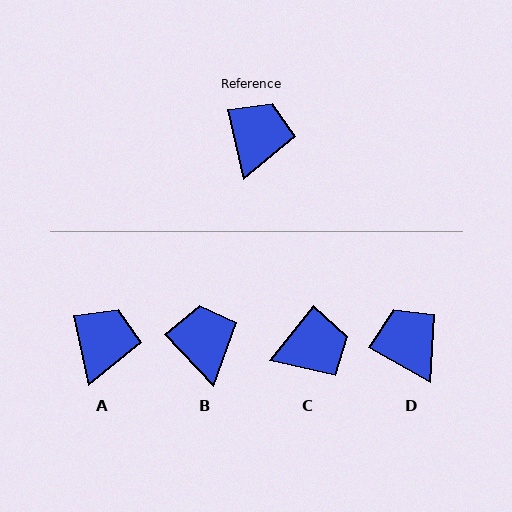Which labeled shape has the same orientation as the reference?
A.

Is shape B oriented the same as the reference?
No, it is off by about 30 degrees.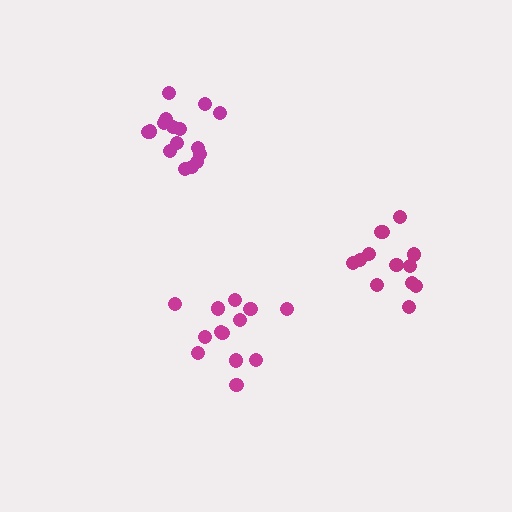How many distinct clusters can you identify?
There are 3 distinct clusters.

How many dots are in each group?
Group 1: 16 dots, Group 2: 13 dots, Group 3: 13 dots (42 total).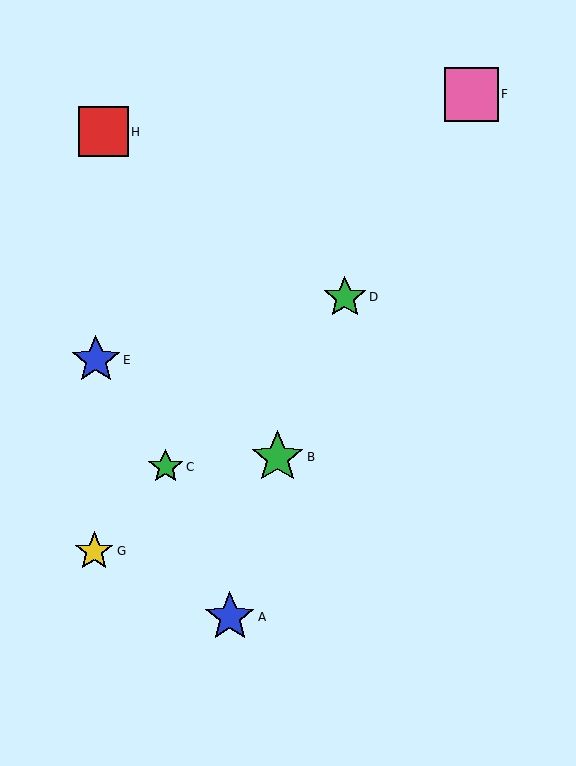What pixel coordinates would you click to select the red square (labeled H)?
Click at (103, 132) to select the red square H.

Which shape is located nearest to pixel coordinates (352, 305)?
The green star (labeled D) at (345, 297) is nearest to that location.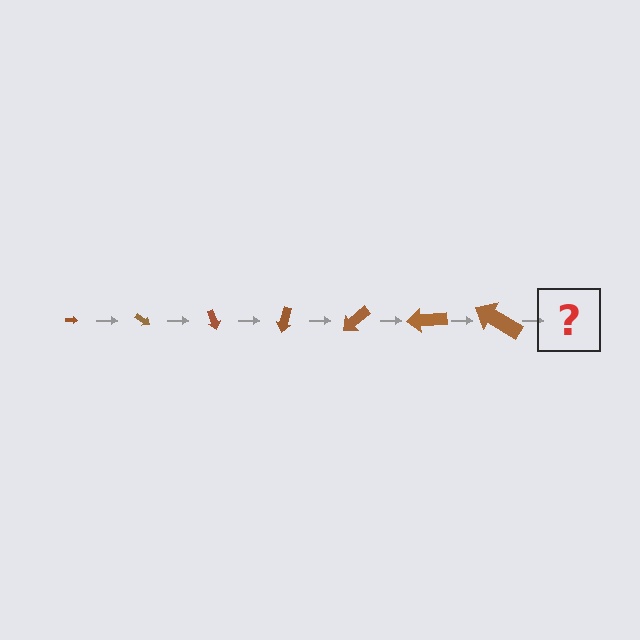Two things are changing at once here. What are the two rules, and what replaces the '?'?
The two rules are that the arrow grows larger each step and it rotates 35 degrees each step. The '?' should be an arrow, larger than the previous one and rotated 245 degrees from the start.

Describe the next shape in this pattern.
It should be an arrow, larger than the previous one and rotated 245 degrees from the start.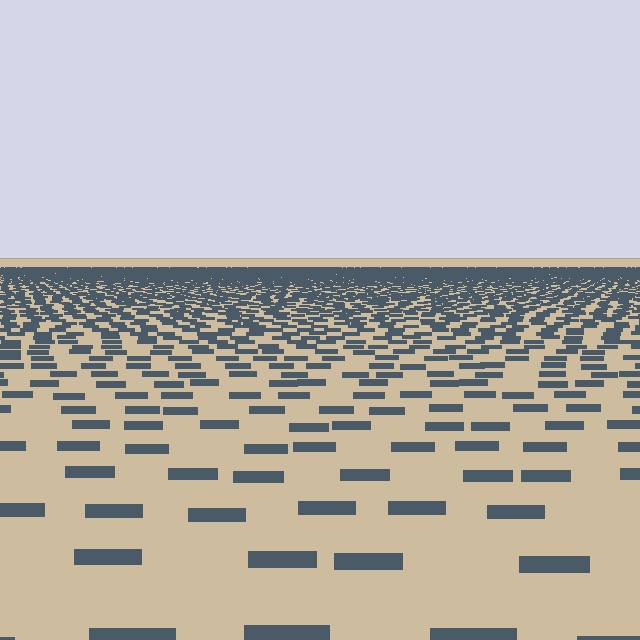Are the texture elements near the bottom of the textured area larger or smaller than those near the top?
Larger. Near the bottom, elements are closer to the viewer and appear at a bigger on-screen size.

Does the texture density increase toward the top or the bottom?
Density increases toward the top.